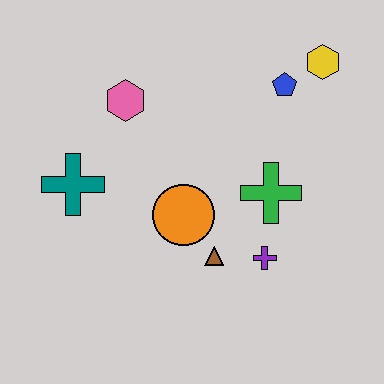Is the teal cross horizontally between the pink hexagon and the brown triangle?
No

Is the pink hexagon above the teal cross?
Yes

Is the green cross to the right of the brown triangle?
Yes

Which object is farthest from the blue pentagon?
The teal cross is farthest from the blue pentagon.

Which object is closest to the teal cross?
The pink hexagon is closest to the teal cross.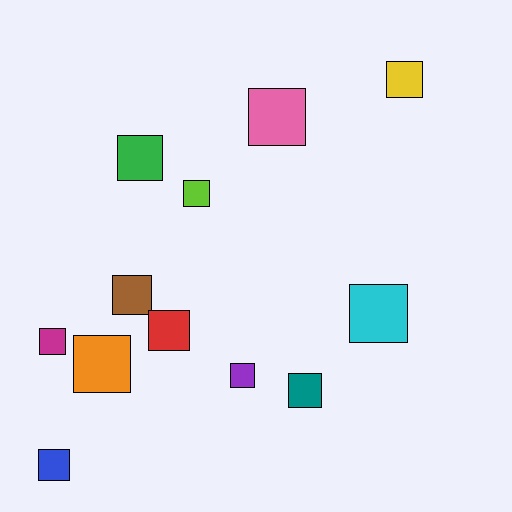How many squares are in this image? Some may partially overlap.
There are 12 squares.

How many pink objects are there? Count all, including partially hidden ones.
There is 1 pink object.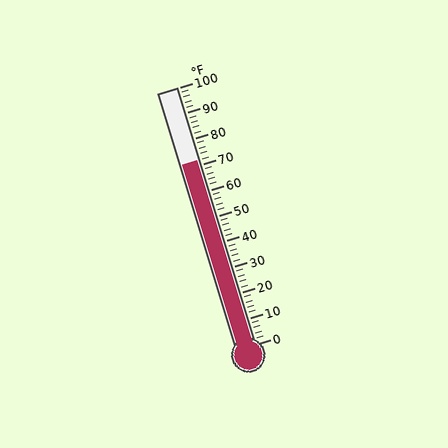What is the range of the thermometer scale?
The thermometer scale ranges from 0°F to 100°F.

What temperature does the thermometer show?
The thermometer shows approximately 72°F.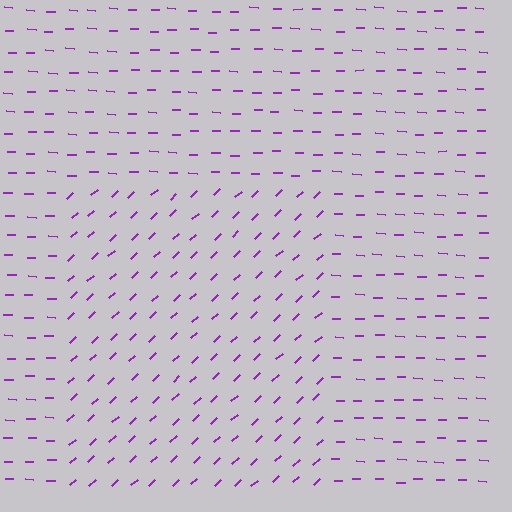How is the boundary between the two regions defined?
The boundary is defined purely by a change in line orientation (approximately 45 degrees difference). All lines are the same color and thickness.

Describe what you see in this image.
The image is filled with small purple line segments. A rectangle region in the image has lines oriented differently from the surrounding lines, creating a visible texture boundary.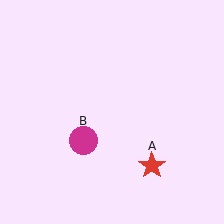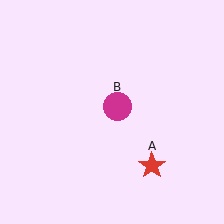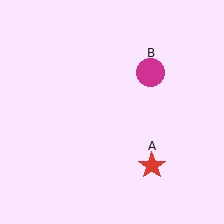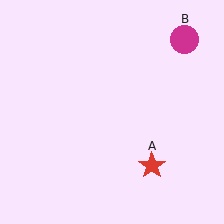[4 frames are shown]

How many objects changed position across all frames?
1 object changed position: magenta circle (object B).